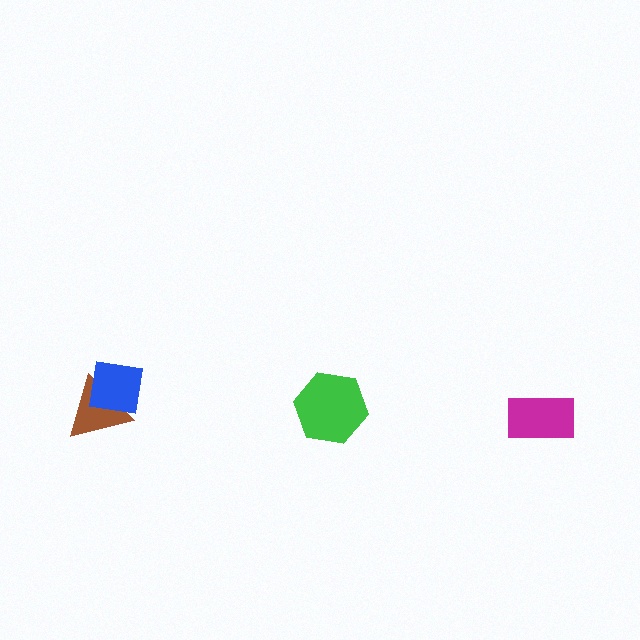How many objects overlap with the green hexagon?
0 objects overlap with the green hexagon.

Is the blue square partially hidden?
No, no other shape covers it.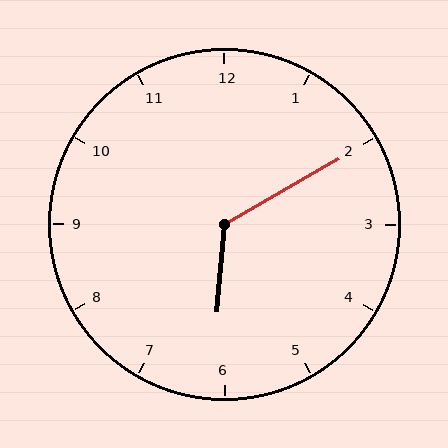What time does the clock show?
6:10.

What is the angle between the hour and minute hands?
Approximately 125 degrees.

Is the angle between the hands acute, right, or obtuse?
It is obtuse.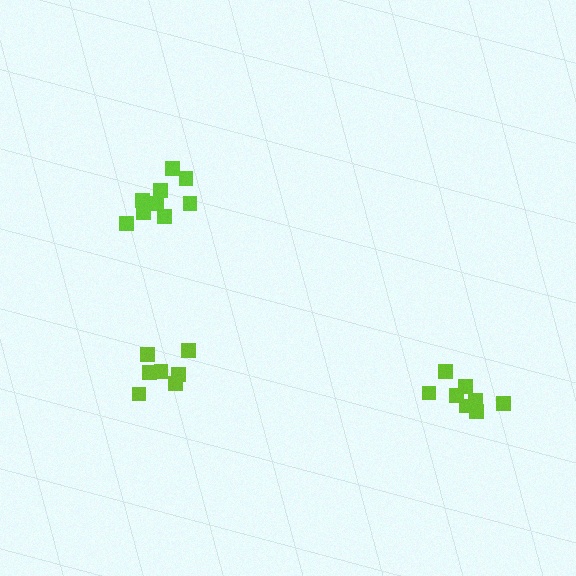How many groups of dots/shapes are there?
There are 3 groups.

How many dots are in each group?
Group 1: 8 dots, Group 2: 9 dots, Group 3: 7 dots (24 total).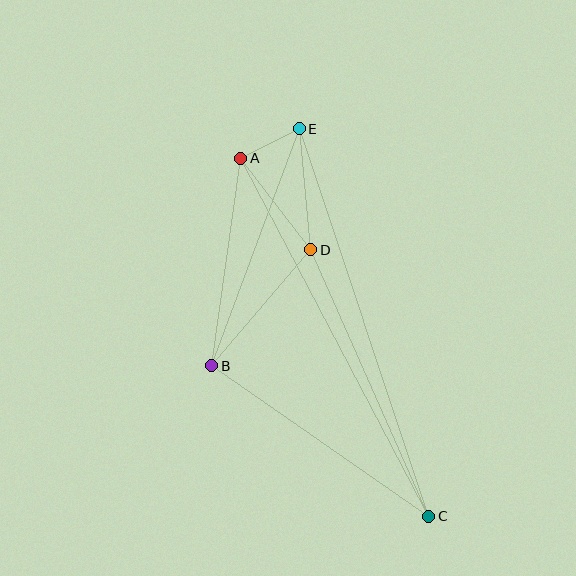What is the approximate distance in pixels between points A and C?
The distance between A and C is approximately 404 pixels.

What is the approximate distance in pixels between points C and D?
The distance between C and D is approximately 291 pixels.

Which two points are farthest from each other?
Points C and E are farthest from each other.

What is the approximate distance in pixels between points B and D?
The distance between B and D is approximately 153 pixels.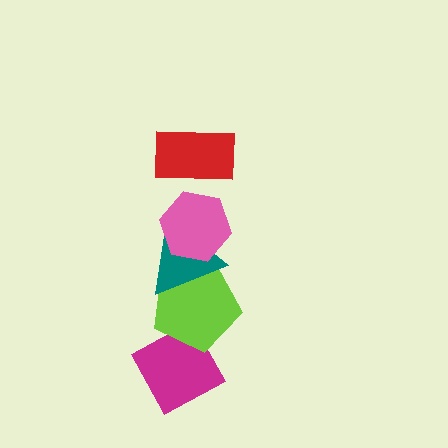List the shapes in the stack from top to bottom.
From top to bottom: the red rectangle, the pink hexagon, the teal triangle, the lime pentagon, the magenta diamond.